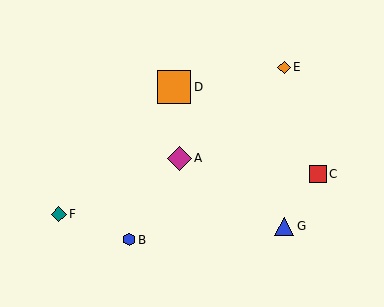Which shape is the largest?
The orange square (labeled D) is the largest.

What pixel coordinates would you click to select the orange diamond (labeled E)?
Click at (284, 67) to select the orange diamond E.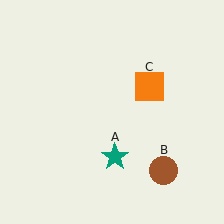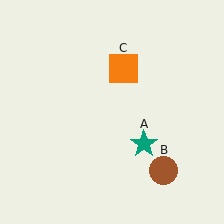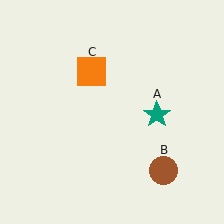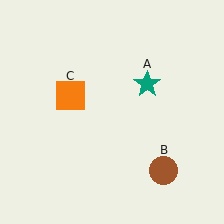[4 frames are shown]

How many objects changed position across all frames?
2 objects changed position: teal star (object A), orange square (object C).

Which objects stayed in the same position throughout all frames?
Brown circle (object B) remained stationary.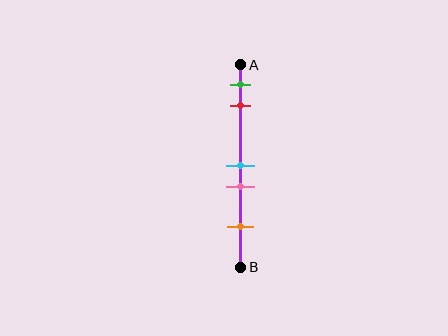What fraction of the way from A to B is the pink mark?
The pink mark is approximately 60% (0.6) of the way from A to B.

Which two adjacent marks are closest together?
The cyan and pink marks are the closest adjacent pair.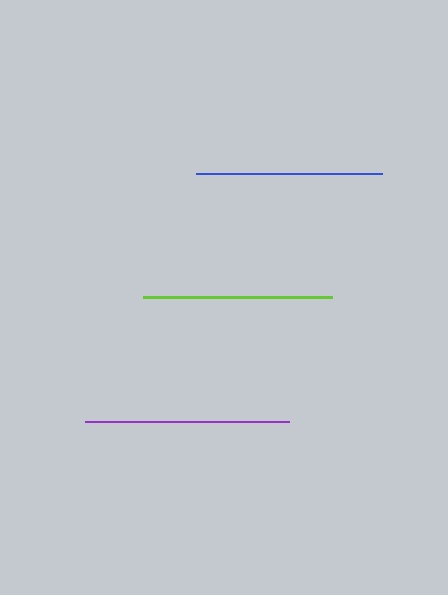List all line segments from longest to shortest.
From longest to shortest: purple, lime, blue.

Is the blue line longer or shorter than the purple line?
The purple line is longer than the blue line.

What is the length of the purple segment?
The purple segment is approximately 204 pixels long.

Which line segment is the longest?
The purple line is the longest at approximately 204 pixels.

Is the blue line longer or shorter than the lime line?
The lime line is longer than the blue line.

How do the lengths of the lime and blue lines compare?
The lime and blue lines are approximately the same length.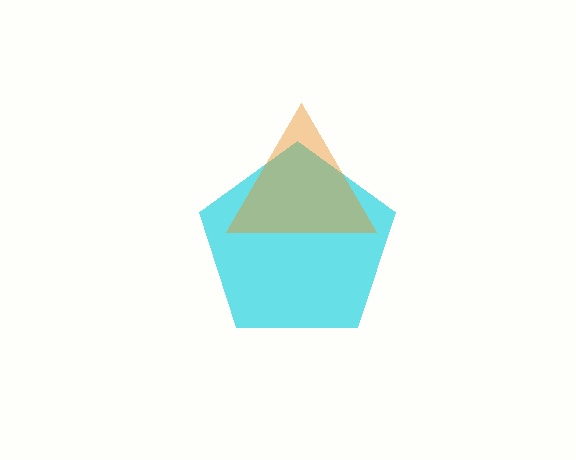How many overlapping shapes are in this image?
There are 2 overlapping shapes in the image.